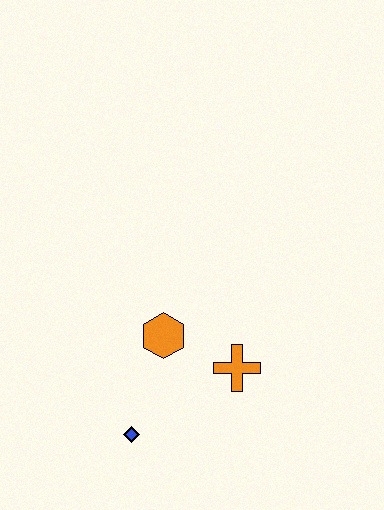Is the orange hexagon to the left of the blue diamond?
No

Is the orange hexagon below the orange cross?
No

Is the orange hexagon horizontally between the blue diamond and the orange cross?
Yes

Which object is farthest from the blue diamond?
The orange cross is farthest from the blue diamond.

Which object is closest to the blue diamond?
The orange hexagon is closest to the blue diamond.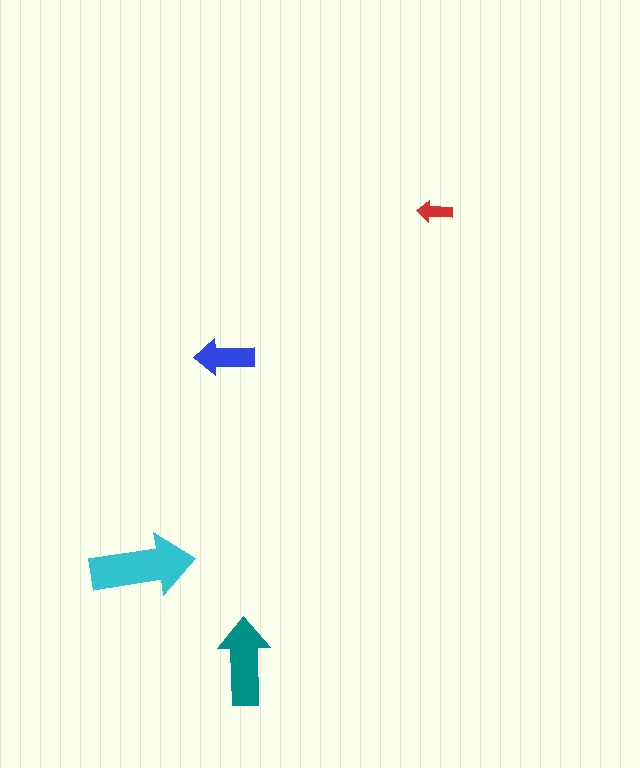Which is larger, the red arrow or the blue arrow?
The blue one.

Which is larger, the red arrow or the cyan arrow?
The cyan one.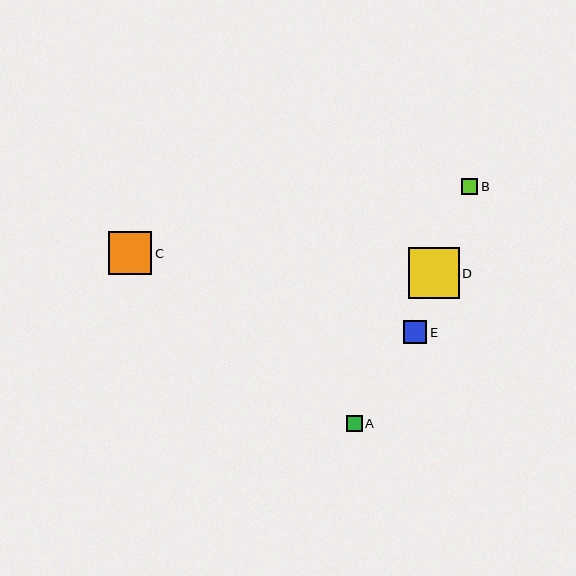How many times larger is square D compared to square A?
Square D is approximately 3.2 times the size of square A.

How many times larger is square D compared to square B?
Square D is approximately 3.2 times the size of square B.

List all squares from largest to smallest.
From largest to smallest: D, C, E, B, A.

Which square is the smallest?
Square A is the smallest with a size of approximately 16 pixels.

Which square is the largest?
Square D is the largest with a size of approximately 51 pixels.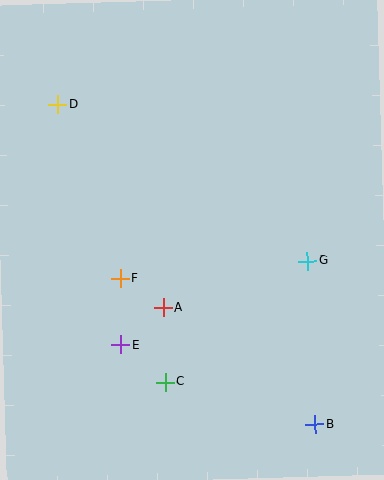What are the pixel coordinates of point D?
Point D is at (58, 104).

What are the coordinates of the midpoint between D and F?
The midpoint between D and F is at (89, 191).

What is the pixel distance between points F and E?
The distance between F and E is 67 pixels.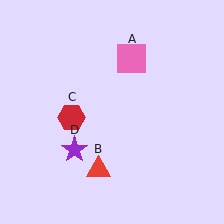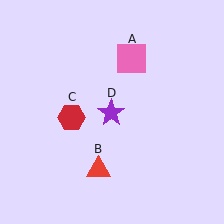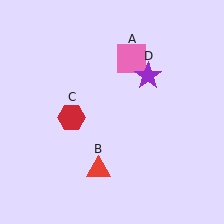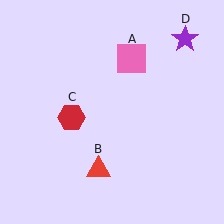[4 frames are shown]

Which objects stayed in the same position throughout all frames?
Pink square (object A) and red triangle (object B) and red hexagon (object C) remained stationary.